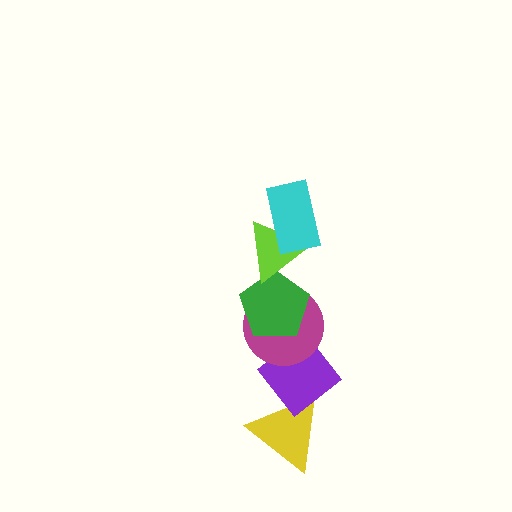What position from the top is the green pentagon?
The green pentagon is 3rd from the top.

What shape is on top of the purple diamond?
The magenta circle is on top of the purple diamond.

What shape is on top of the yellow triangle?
The purple diamond is on top of the yellow triangle.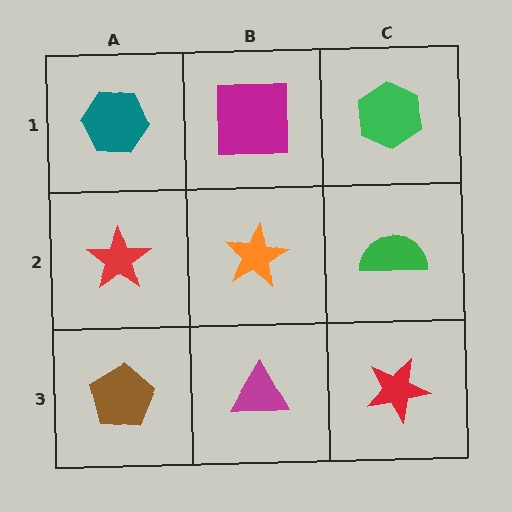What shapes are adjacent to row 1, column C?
A green semicircle (row 2, column C), a magenta square (row 1, column B).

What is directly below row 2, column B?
A magenta triangle.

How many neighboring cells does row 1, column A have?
2.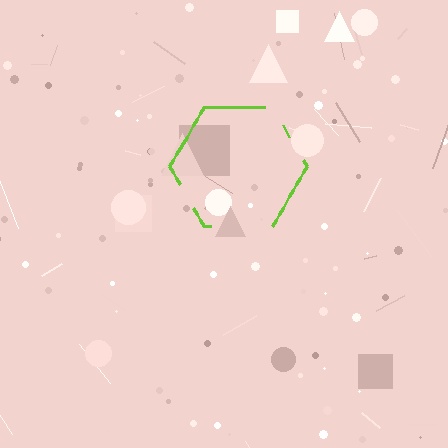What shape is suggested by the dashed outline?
The dashed outline suggests a hexagon.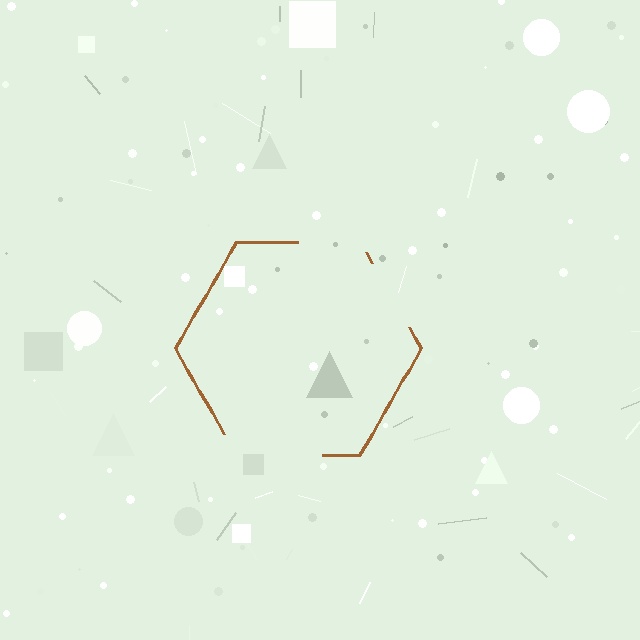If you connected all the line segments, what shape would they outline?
They would outline a hexagon.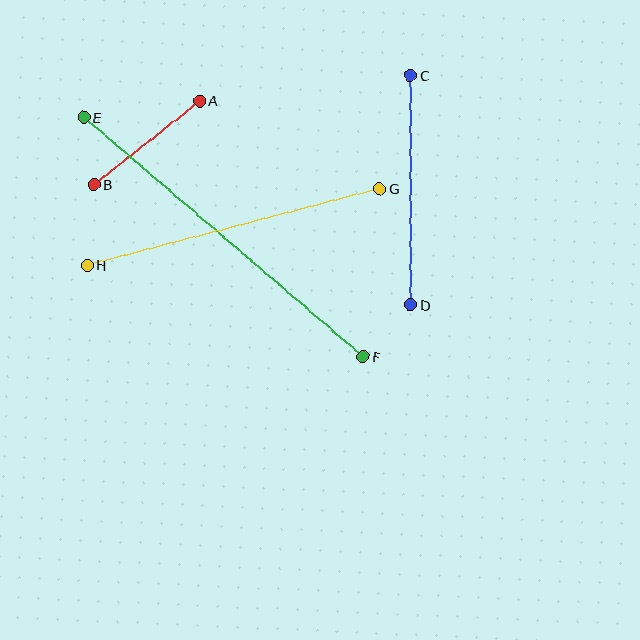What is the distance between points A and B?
The distance is approximately 135 pixels.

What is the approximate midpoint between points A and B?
The midpoint is at approximately (147, 143) pixels.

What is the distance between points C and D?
The distance is approximately 229 pixels.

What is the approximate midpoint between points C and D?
The midpoint is at approximately (410, 190) pixels.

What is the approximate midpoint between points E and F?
The midpoint is at approximately (223, 237) pixels.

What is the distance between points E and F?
The distance is approximately 368 pixels.